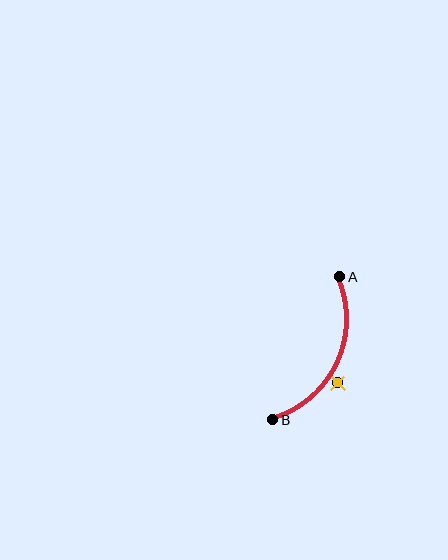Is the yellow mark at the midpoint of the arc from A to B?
No — the yellow mark does not lie on the arc at all. It sits slightly outside the curve.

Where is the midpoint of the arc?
The arc midpoint is the point on the curve farthest from the straight line joining A and B. It sits to the right of that line.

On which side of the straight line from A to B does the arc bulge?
The arc bulges to the right of the straight line connecting A and B.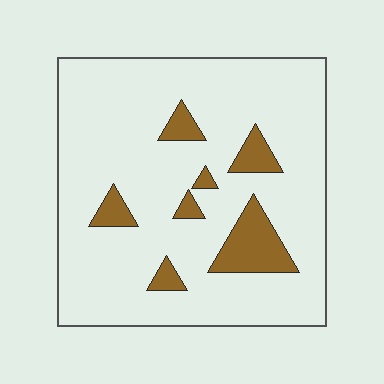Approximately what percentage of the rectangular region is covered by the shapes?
Approximately 10%.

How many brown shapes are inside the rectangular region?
7.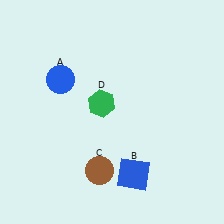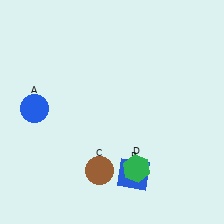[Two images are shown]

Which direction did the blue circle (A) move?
The blue circle (A) moved down.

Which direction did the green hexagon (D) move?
The green hexagon (D) moved down.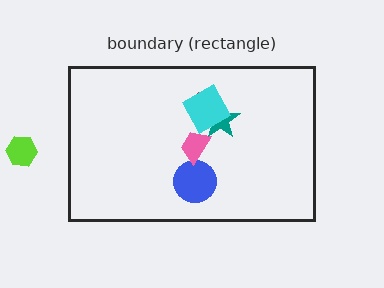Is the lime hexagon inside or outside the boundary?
Outside.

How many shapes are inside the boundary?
5 inside, 1 outside.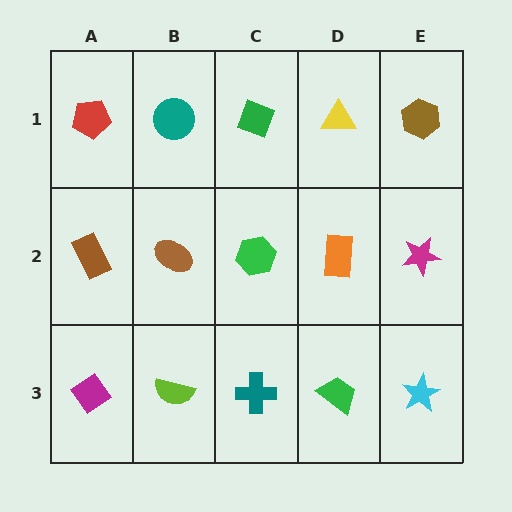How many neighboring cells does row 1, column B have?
3.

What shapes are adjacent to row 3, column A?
A brown rectangle (row 2, column A), a lime semicircle (row 3, column B).